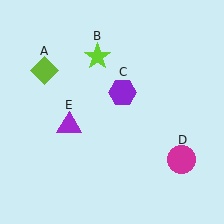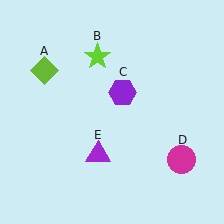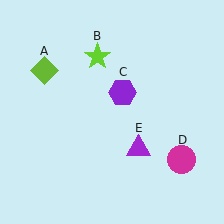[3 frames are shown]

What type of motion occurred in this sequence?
The purple triangle (object E) rotated counterclockwise around the center of the scene.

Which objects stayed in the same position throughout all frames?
Lime diamond (object A) and lime star (object B) and purple hexagon (object C) and magenta circle (object D) remained stationary.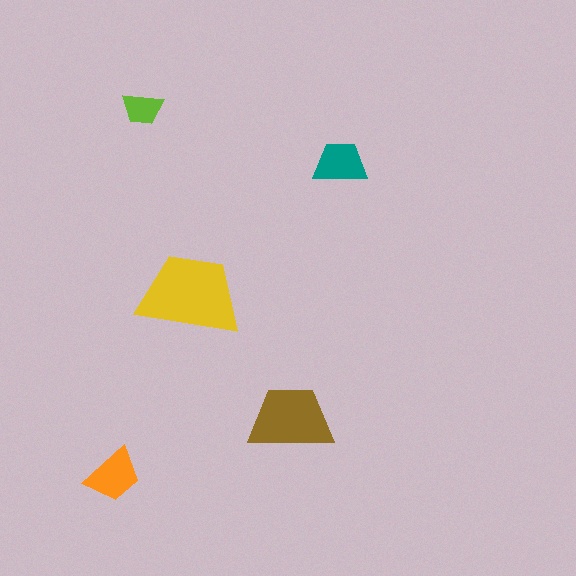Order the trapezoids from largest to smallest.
the yellow one, the brown one, the orange one, the teal one, the lime one.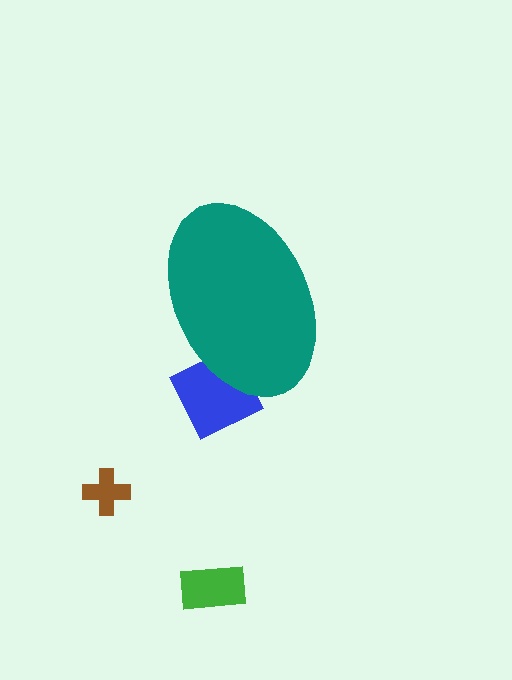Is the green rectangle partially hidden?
No, the green rectangle is fully visible.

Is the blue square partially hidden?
Yes, the blue square is partially hidden behind the teal ellipse.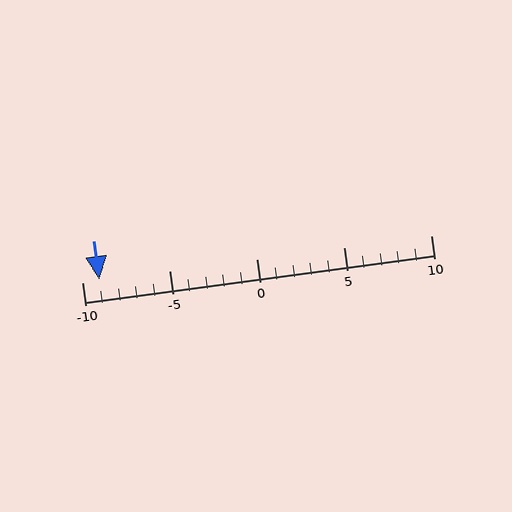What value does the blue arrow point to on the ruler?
The blue arrow points to approximately -9.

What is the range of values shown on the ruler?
The ruler shows values from -10 to 10.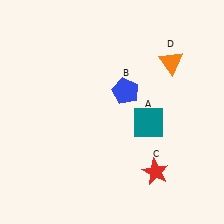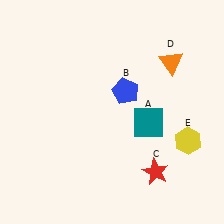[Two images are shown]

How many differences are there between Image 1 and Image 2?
There is 1 difference between the two images.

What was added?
A yellow hexagon (E) was added in Image 2.